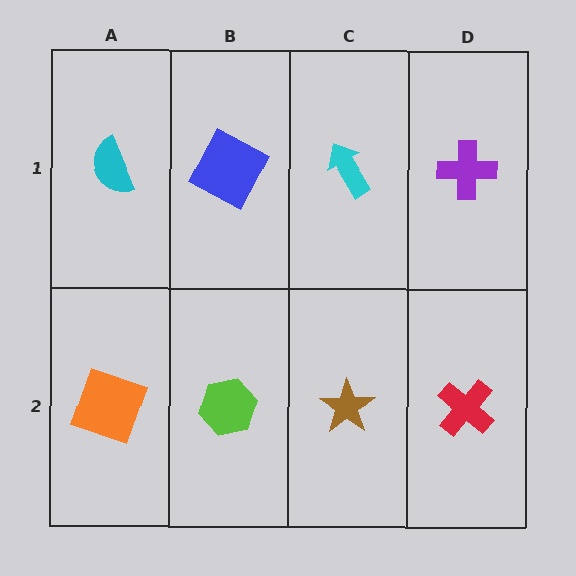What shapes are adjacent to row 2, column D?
A purple cross (row 1, column D), a brown star (row 2, column C).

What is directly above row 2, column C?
A cyan arrow.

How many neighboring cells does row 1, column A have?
2.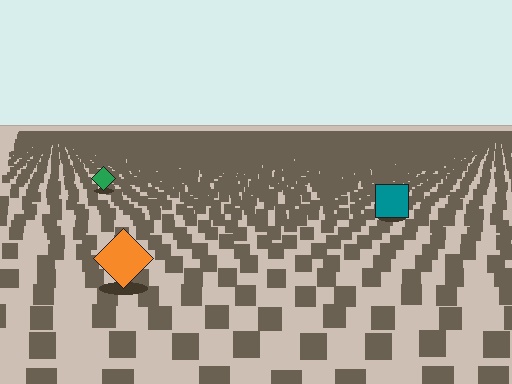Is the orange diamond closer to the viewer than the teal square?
Yes. The orange diamond is closer — you can tell from the texture gradient: the ground texture is coarser near it.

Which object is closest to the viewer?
The orange diamond is closest. The texture marks near it are larger and more spread out.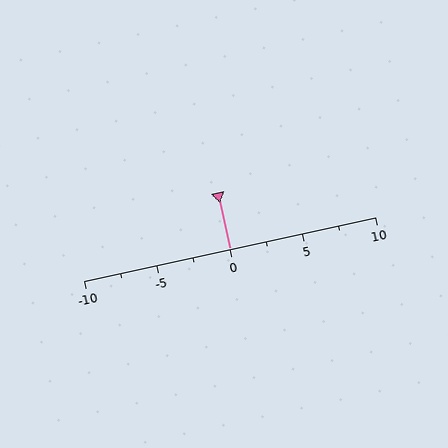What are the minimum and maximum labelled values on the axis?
The axis runs from -10 to 10.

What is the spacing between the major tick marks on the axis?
The major ticks are spaced 5 apart.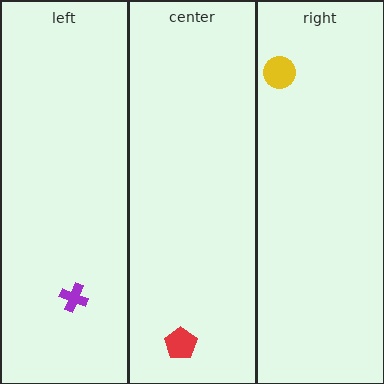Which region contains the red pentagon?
The center region.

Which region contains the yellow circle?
The right region.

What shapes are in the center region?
The red pentagon.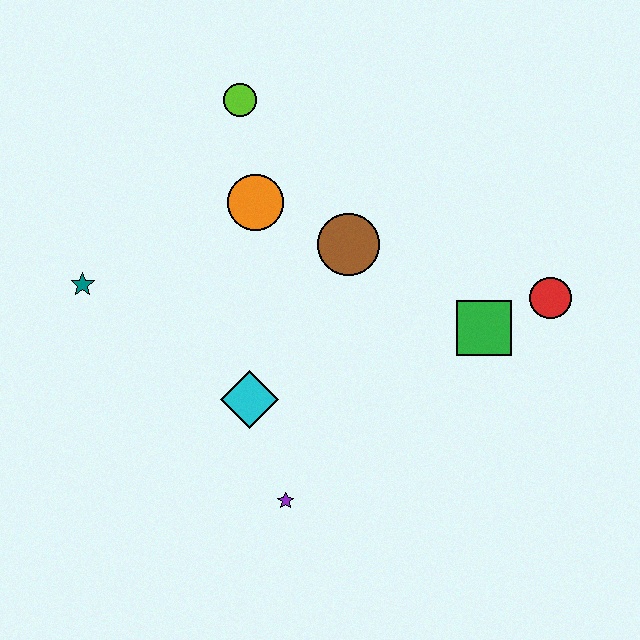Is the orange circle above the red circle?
Yes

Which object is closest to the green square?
The red circle is closest to the green square.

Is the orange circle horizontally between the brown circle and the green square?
No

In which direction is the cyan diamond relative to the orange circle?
The cyan diamond is below the orange circle.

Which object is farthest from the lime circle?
The purple star is farthest from the lime circle.